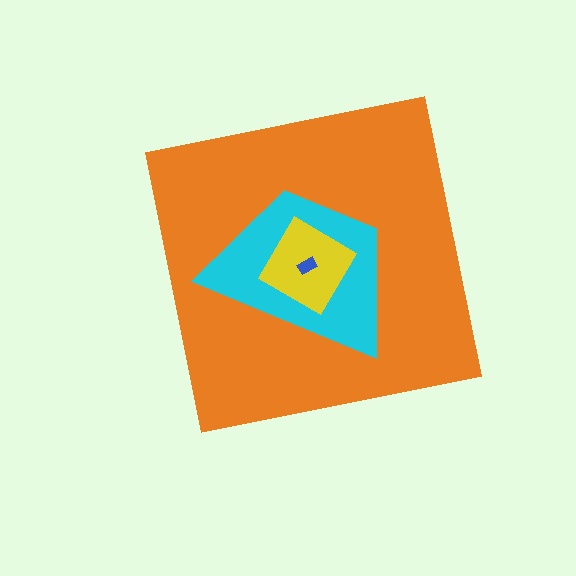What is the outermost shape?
The orange square.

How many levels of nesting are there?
4.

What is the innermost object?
The blue rectangle.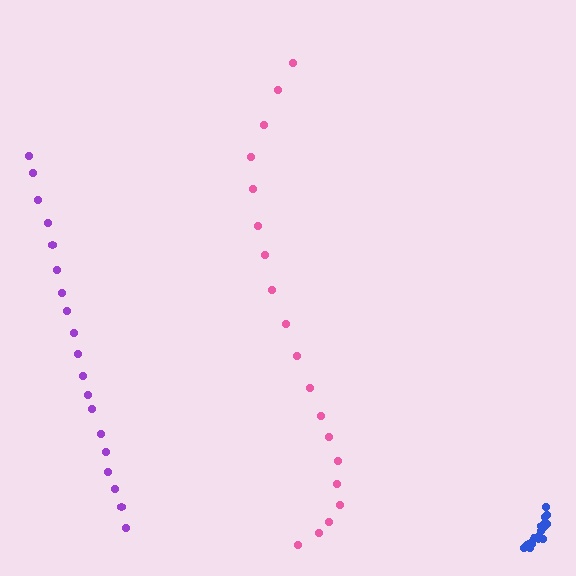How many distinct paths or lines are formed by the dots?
There are 3 distinct paths.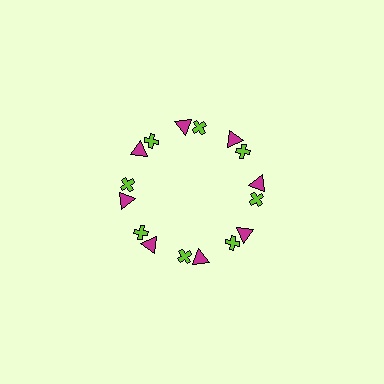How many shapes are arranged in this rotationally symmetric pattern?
There are 16 shapes, arranged in 8 groups of 2.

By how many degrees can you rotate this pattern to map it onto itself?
The pattern maps onto itself every 45 degrees of rotation.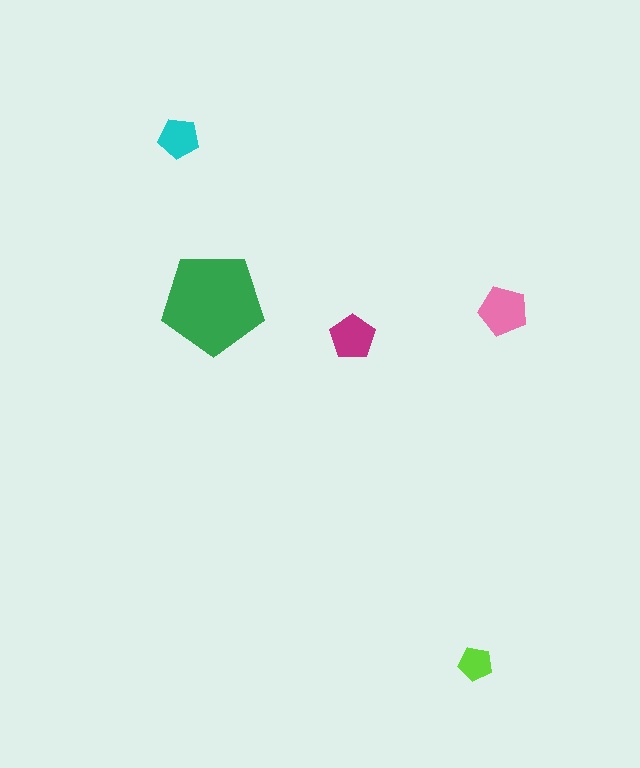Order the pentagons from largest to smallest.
the green one, the pink one, the magenta one, the cyan one, the lime one.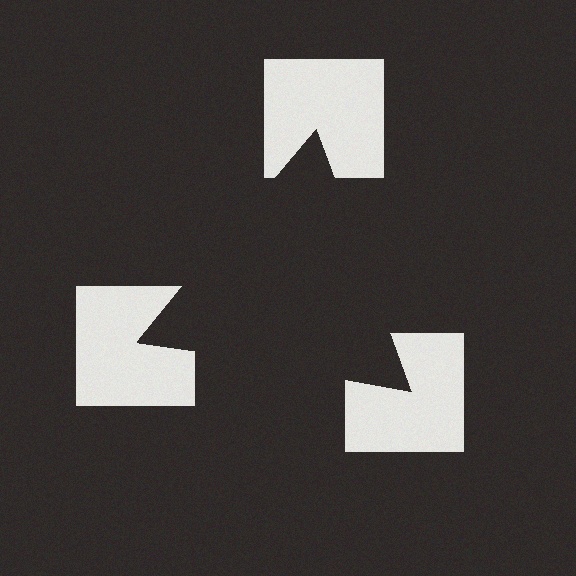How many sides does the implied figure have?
3 sides.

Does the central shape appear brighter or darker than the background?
It typically appears slightly darker than the background, even though no actual brightness change is drawn.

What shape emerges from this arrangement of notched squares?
An illusory triangle — its edges are inferred from the aligned wedge cuts in the notched squares, not physically drawn.